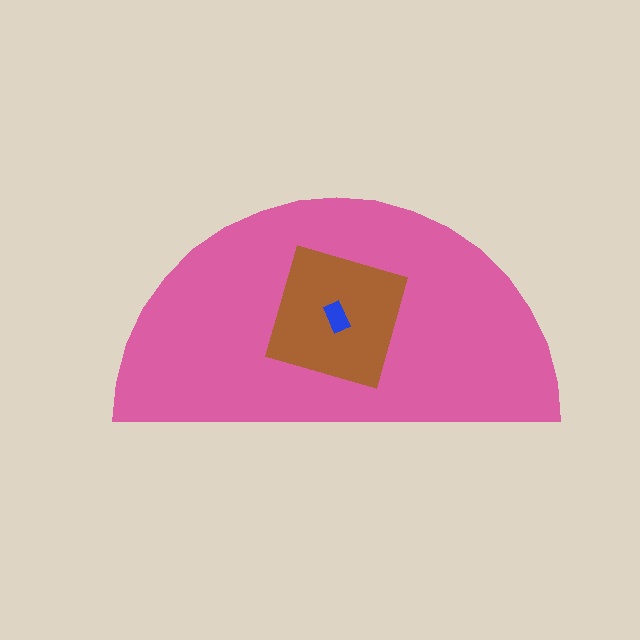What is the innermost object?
The blue rectangle.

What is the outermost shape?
The pink semicircle.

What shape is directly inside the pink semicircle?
The brown square.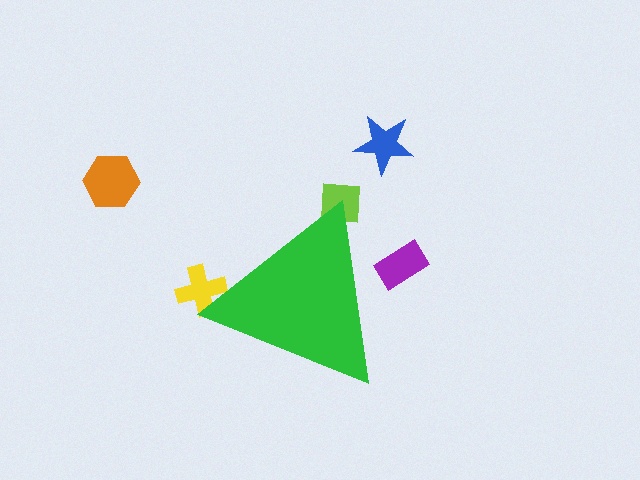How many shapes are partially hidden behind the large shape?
3 shapes are partially hidden.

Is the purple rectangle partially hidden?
Yes, the purple rectangle is partially hidden behind the green triangle.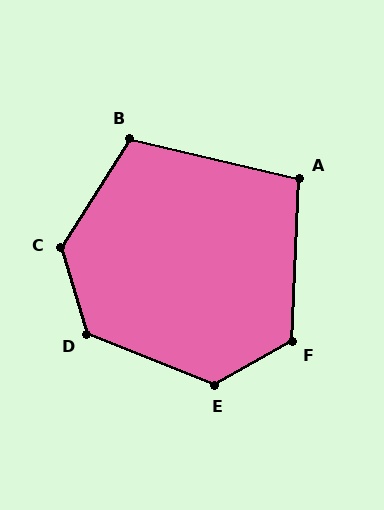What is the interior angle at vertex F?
Approximately 122 degrees (obtuse).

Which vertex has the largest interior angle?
C, at approximately 131 degrees.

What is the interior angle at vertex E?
Approximately 129 degrees (obtuse).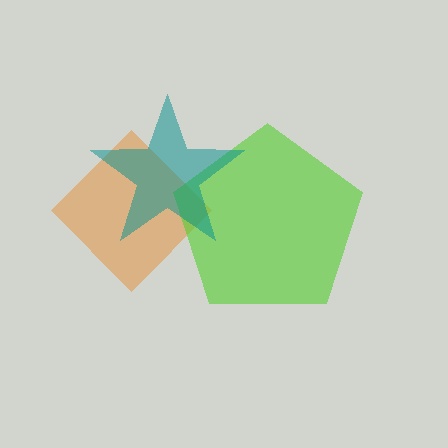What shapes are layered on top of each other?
The layered shapes are: an orange diamond, a lime pentagon, a teal star.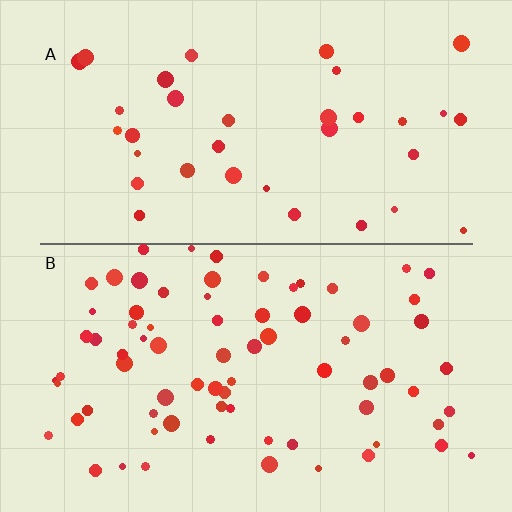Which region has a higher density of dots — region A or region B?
B (the bottom).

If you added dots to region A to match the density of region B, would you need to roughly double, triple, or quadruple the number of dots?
Approximately double.